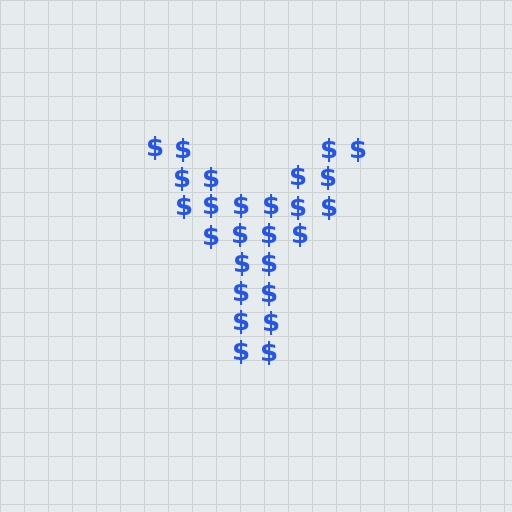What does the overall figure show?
The overall figure shows the letter Y.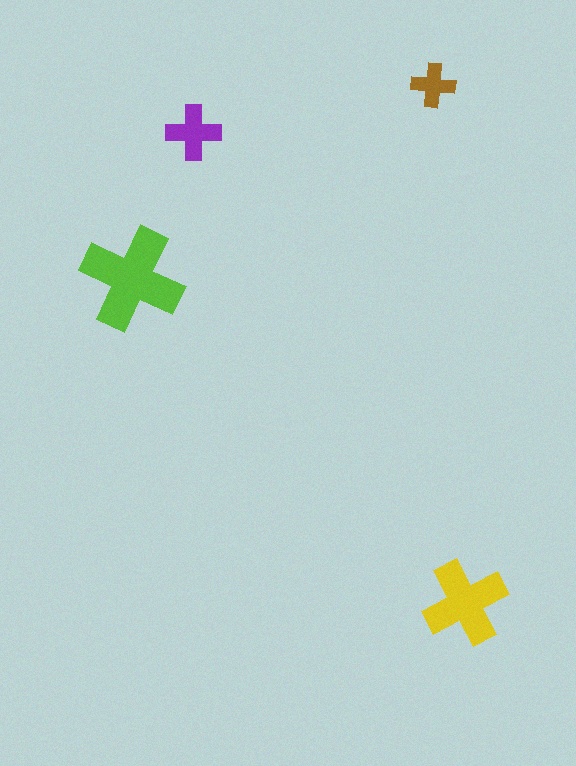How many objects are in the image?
There are 4 objects in the image.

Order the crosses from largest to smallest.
the lime one, the yellow one, the purple one, the brown one.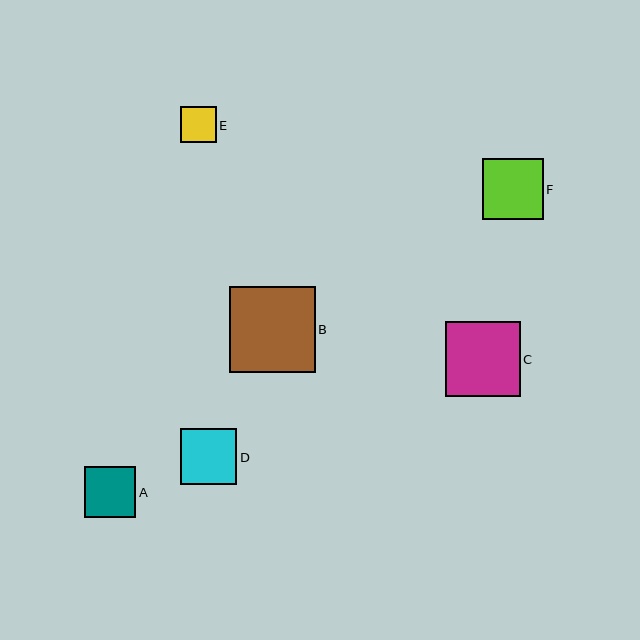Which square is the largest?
Square B is the largest with a size of approximately 86 pixels.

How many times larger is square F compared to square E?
Square F is approximately 1.7 times the size of square E.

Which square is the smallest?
Square E is the smallest with a size of approximately 36 pixels.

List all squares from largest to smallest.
From largest to smallest: B, C, F, D, A, E.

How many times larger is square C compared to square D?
Square C is approximately 1.3 times the size of square D.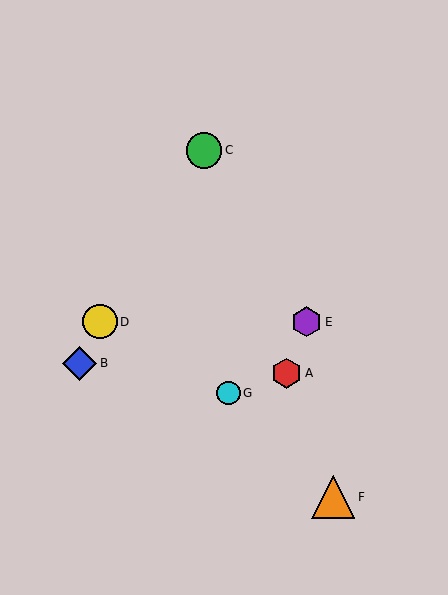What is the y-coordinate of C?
Object C is at y≈150.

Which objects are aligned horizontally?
Objects D, E are aligned horizontally.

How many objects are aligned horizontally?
2 objects (D, E) are aligned horizontally.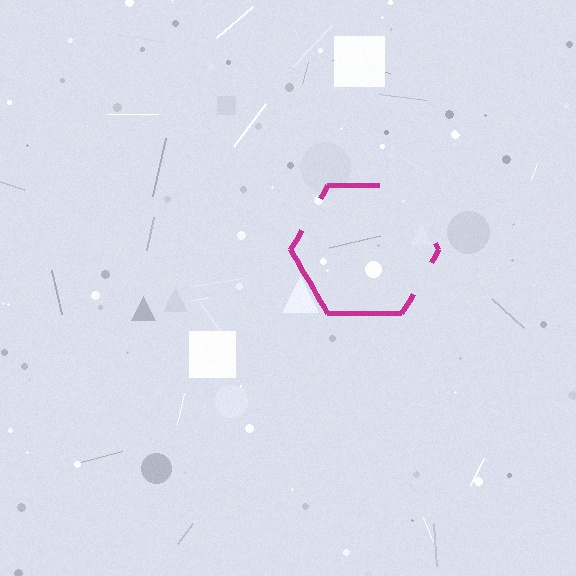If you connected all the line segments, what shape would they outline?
They would outline a hexagon.